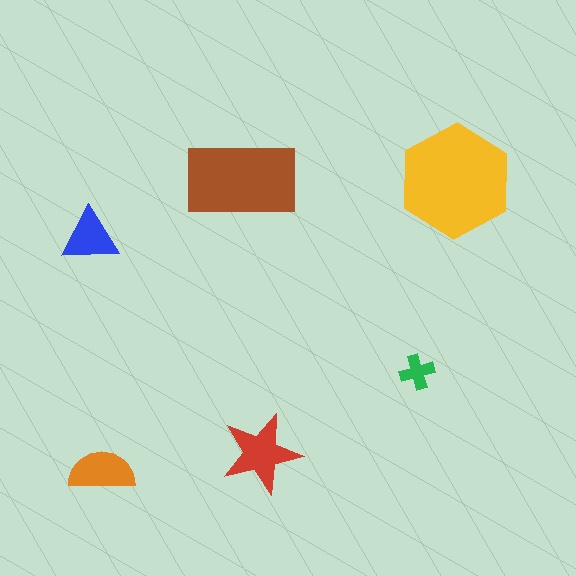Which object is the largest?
The yellow hexagon.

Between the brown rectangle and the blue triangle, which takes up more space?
The brown rectangle.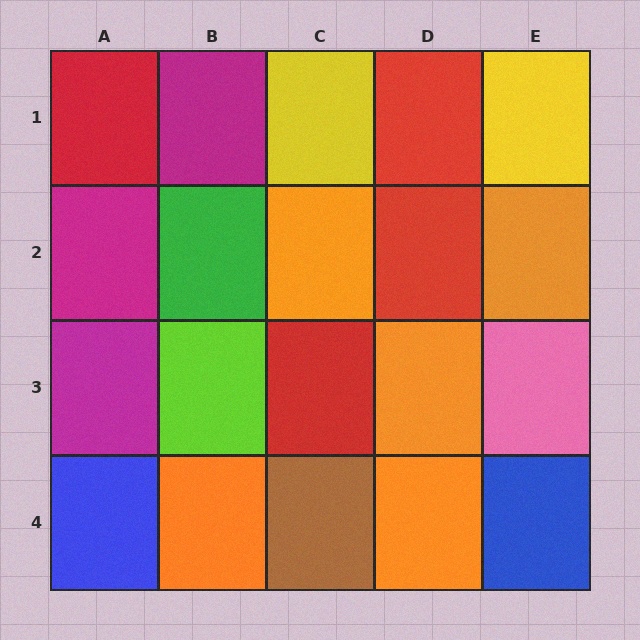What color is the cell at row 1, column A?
Red.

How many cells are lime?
1 cell is lime.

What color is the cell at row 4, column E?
Blue.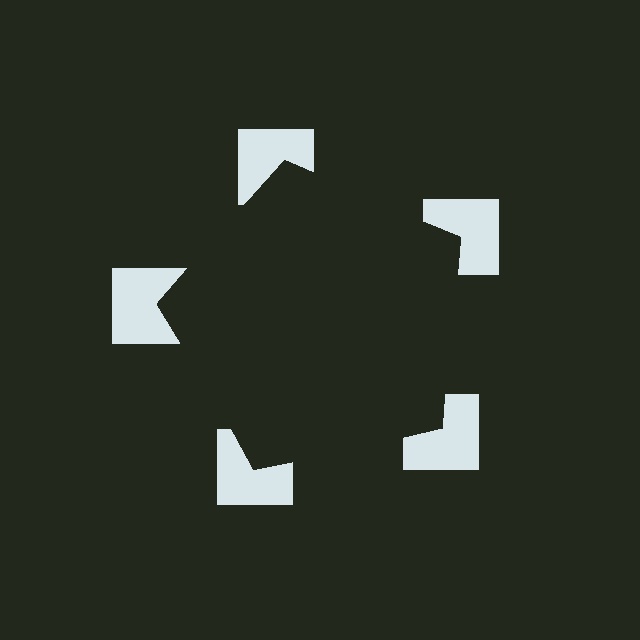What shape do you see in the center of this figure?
An illusory pentagon — its edges are inferred from the aligned wedge cuts in the notched squares, not physically drawn.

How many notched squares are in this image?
There are 5 — one at each vertex of the illusory pentagon.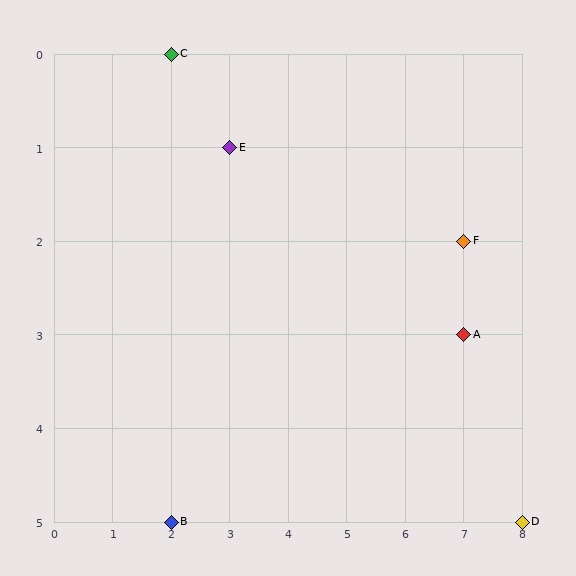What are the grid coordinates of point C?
Point C is at grid coordinates (2, 0).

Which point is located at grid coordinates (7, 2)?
Point F is at (7, 2).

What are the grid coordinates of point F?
Point F is at grid coordinates (7, 2).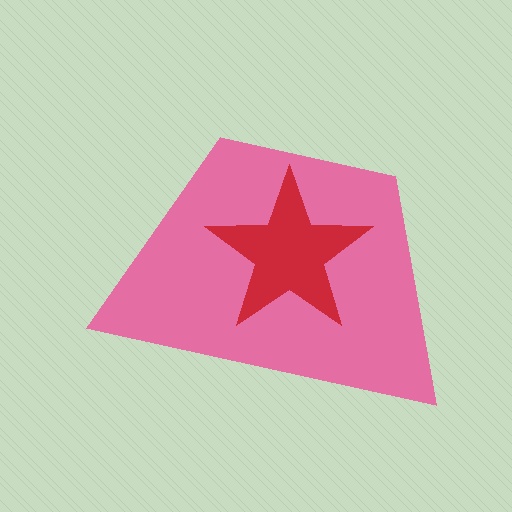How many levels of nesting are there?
2.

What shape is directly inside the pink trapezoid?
The red star.